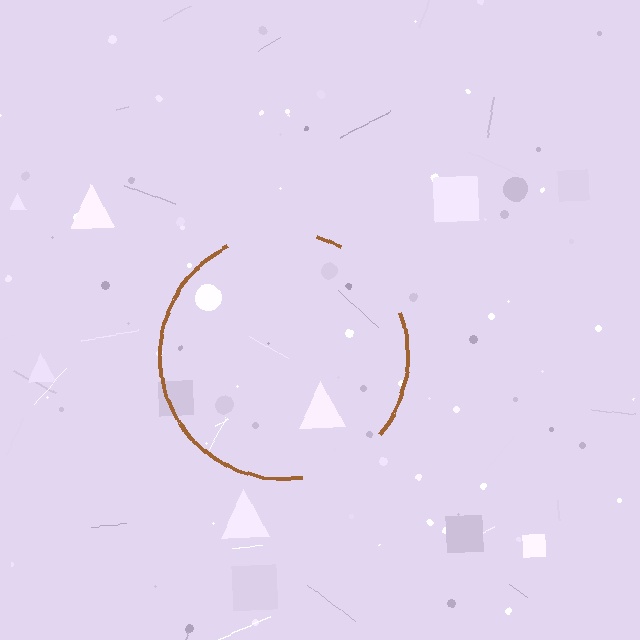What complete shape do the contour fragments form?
The contour fragments form a circle.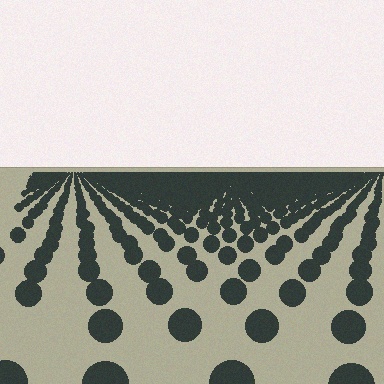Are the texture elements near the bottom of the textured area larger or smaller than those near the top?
Larger. Near the bottom, elements are closer to the viewer and appear at a bigger on-screen size.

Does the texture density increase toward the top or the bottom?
Density increases toward the top.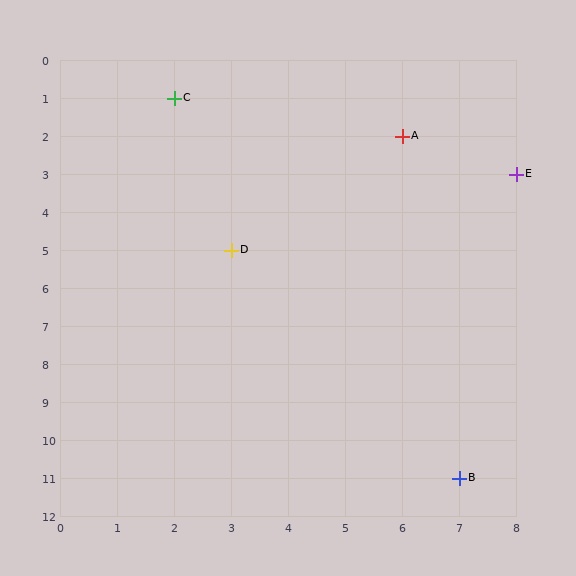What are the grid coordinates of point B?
Point B is at grid coordinates (7, 11).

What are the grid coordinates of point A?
Point A is at grid coordinates (6, 2).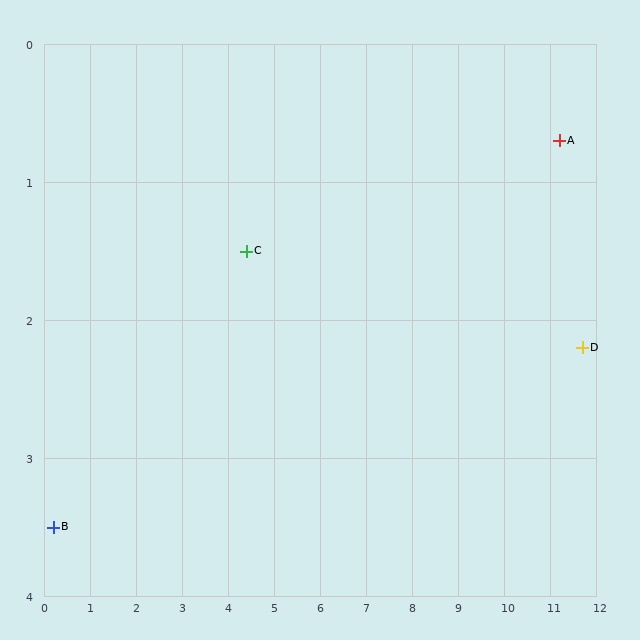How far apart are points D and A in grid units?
Points D and A are about 1.6 grid units apart.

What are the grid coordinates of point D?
Point D is at approximately (11.7, 2.2).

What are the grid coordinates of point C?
Point C is at approximately (4.4, 1.5).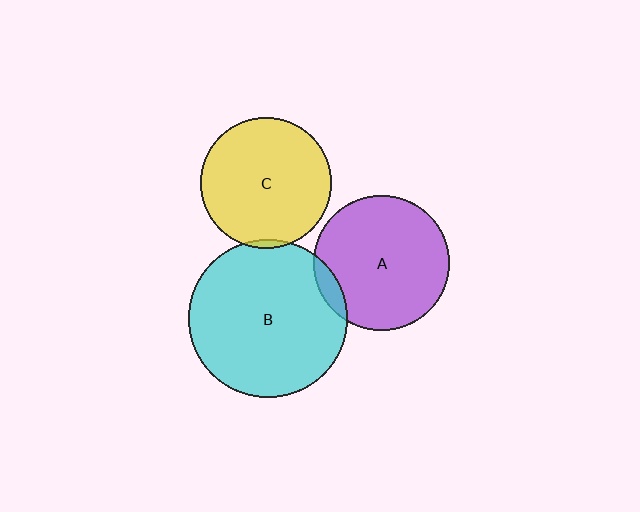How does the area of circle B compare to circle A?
Approximately 1.4 times.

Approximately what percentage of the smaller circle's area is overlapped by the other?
Approximately 5%.